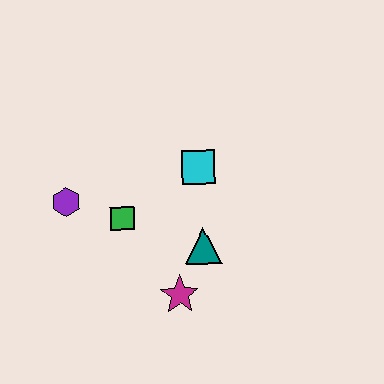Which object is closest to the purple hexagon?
The green square is closest to the purple hexagon.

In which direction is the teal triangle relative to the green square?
The teal triangle is to the right of the green square.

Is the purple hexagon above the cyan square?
No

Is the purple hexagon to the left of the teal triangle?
Yes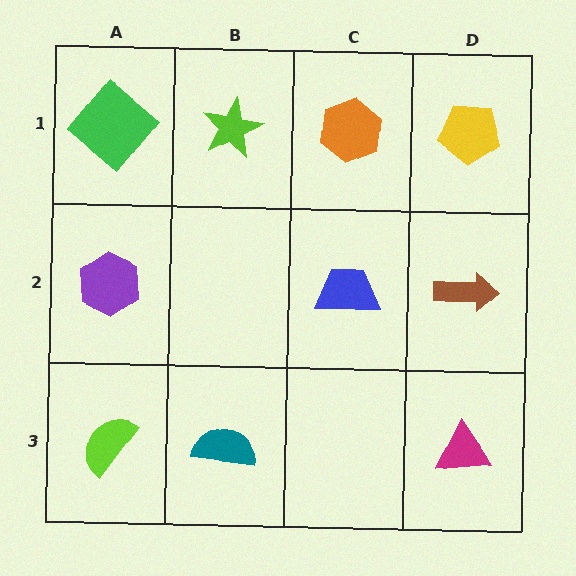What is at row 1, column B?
A lime star.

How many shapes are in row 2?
3 shapes.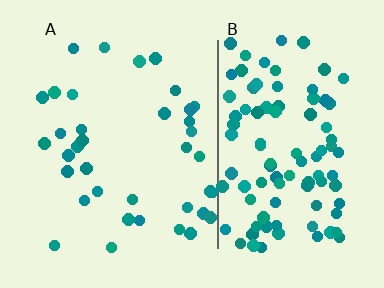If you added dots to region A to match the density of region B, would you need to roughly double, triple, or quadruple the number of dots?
Approximately triple.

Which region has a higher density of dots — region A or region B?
B (the right).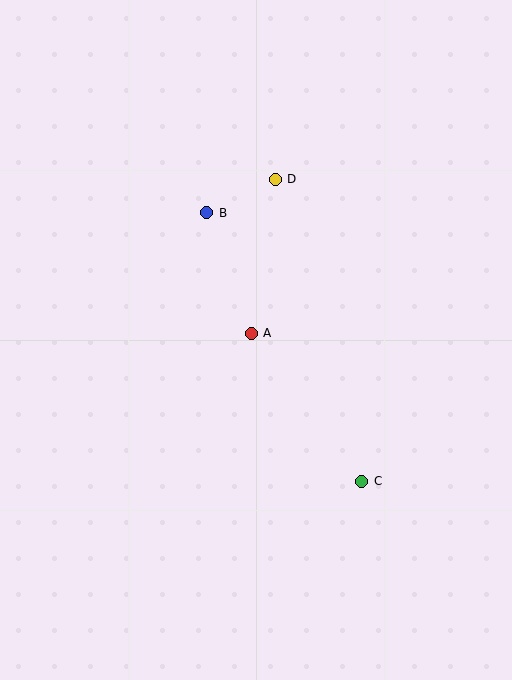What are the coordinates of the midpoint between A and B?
The midpoint between A and B is at (229, 273).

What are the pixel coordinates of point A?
Point A is at (251, 333).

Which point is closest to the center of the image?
Point A at (251, 333) is closest to the center.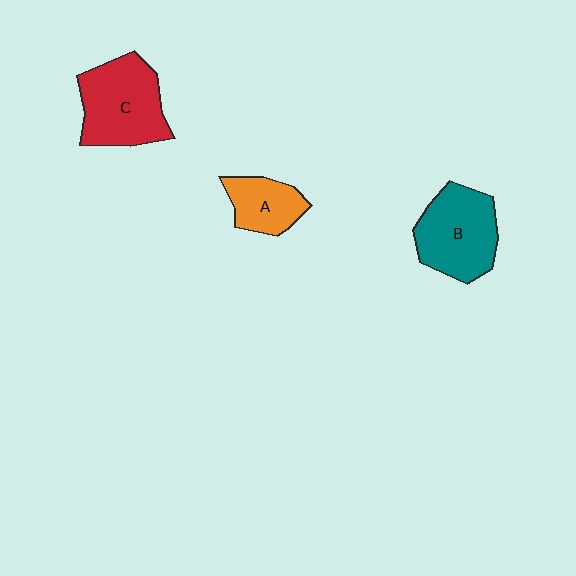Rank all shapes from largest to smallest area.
From largest to smallest: C (red), B (teal), A (orange).